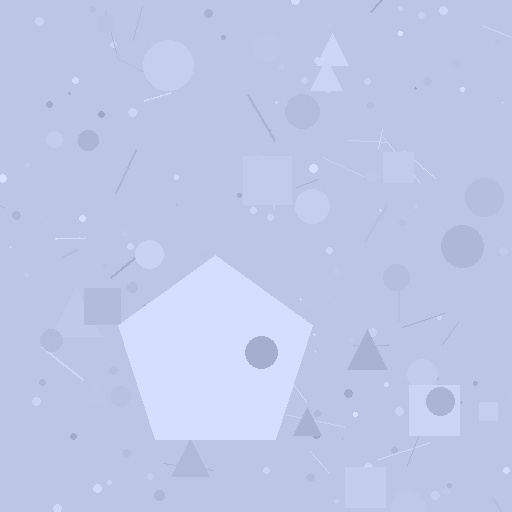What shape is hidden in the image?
A pentagon is hidden in the image.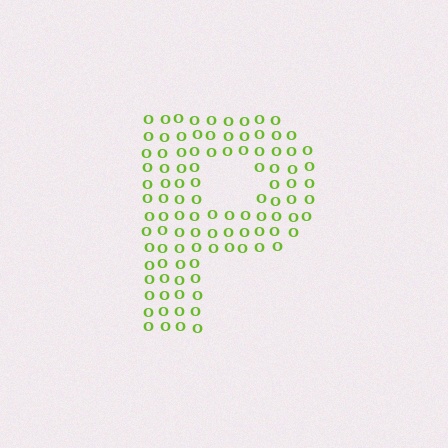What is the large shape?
The large shape is the letter P.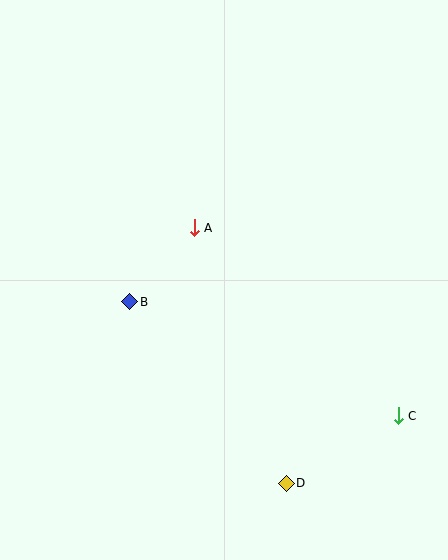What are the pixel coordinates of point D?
Point D is at (286, 483).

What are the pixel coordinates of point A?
Point A is at (194, 228).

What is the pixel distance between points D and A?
The distance between D and A is 272 pixels.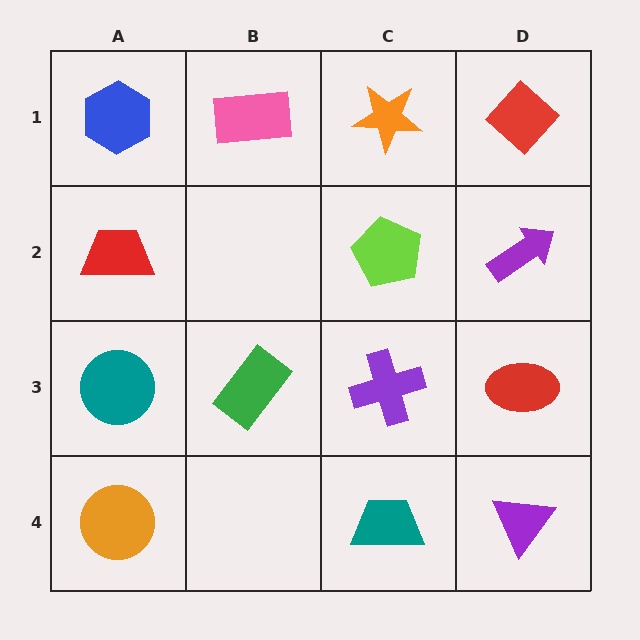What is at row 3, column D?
A red ellipse.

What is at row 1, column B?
A pink rectangle.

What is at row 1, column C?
An orange star.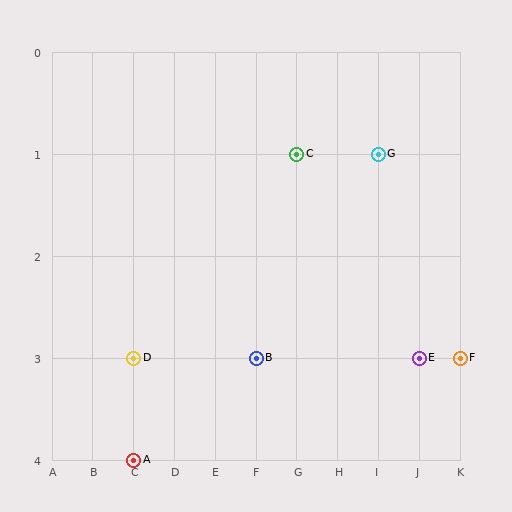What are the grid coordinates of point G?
Point G is at grid coordinates (I, 1).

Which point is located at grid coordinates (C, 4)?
Point A is at (C, 4).